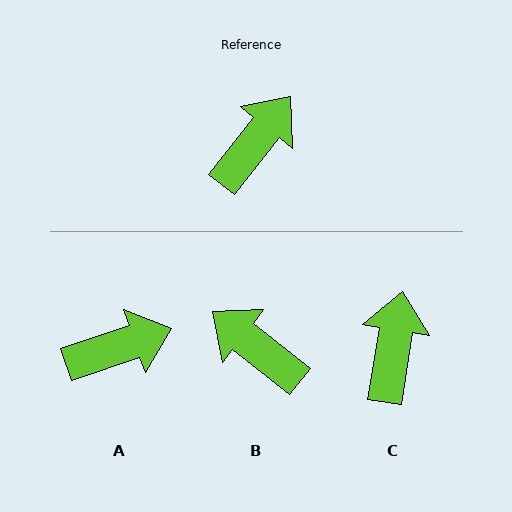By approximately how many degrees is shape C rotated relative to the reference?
Approximately 29 degrees counter-clockwise.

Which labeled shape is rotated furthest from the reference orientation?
B, about 90 degrees away.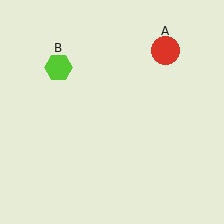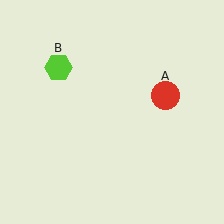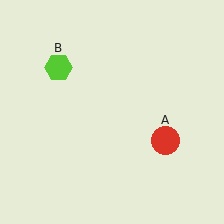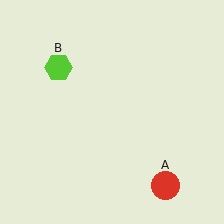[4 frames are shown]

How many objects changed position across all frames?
1 object changed position: red circle (object A).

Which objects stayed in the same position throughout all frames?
Lime hexagon (object B) remained stationary.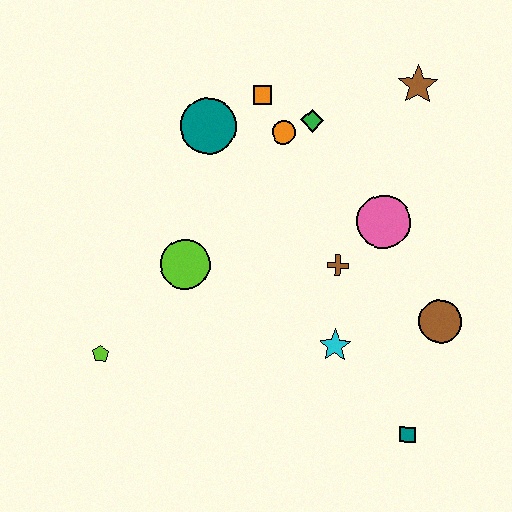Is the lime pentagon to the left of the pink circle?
Yes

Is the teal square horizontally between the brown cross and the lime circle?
No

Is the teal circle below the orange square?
Yes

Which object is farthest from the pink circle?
The lime pentagon is farthest from the pink circle.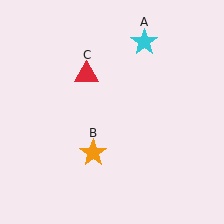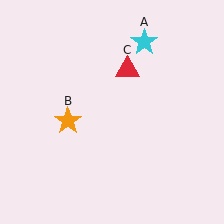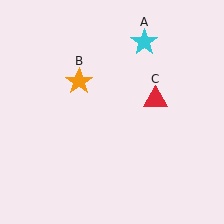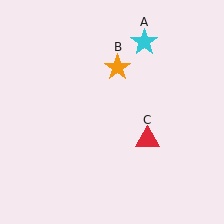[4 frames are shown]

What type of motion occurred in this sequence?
The orange star (object B), red triangle (object C) rotated clockwise around the center of the scene.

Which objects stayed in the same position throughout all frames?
Cyan star (object A) remained stationary.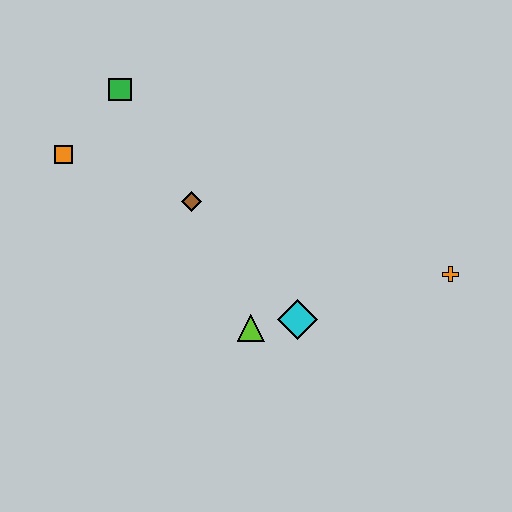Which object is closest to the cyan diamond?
The lime triangle is closest to the cyan diamond.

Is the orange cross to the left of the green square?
No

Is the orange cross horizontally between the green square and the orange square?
No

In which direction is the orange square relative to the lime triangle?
The orange square is to the left of the lime triangle.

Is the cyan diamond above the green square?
No